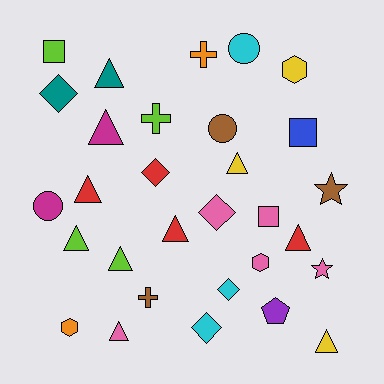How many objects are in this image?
There are 30 objects.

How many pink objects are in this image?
There are 5 pink objects.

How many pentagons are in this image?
There is 1 pentagon.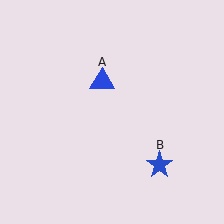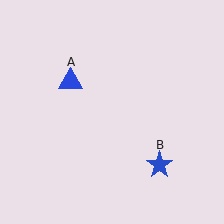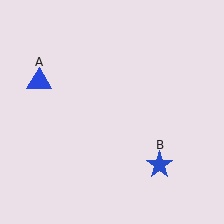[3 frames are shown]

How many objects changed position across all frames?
1 object changed position: blue triangle (object A).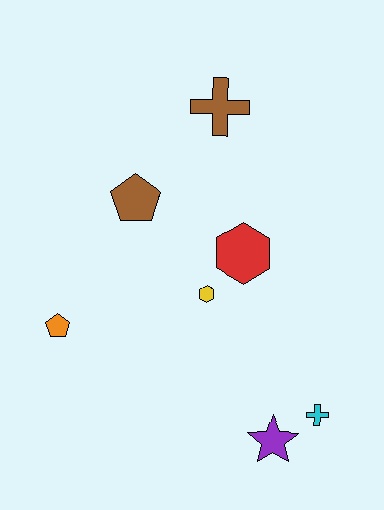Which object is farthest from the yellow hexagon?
The brown cross is farthest from the yellow hexagon.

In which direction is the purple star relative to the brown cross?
The purple star is below the brown cross.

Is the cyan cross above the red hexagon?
No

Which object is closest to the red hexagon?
The yellow hexagon is closest to the red hexagon.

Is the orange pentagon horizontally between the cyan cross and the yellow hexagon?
No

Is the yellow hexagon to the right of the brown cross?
No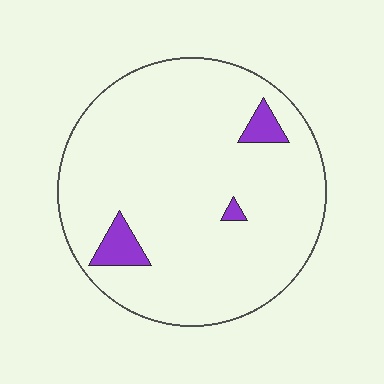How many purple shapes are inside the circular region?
3.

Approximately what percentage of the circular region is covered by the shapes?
Approximately 5%.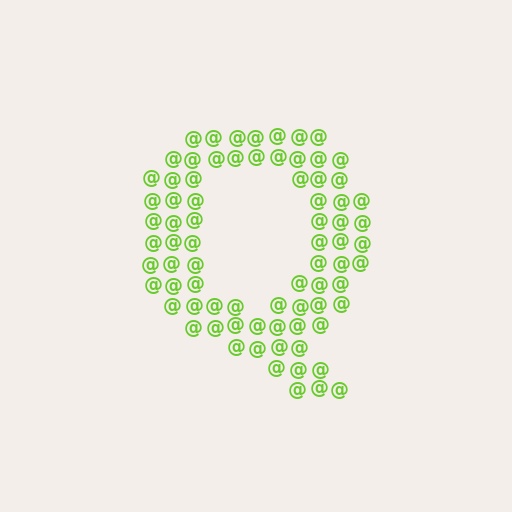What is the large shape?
The large shape is the letter Q.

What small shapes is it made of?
It is made of small at signs.